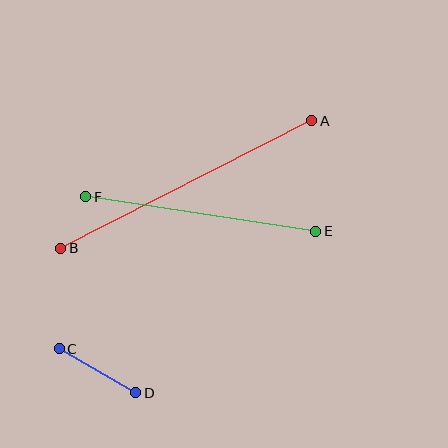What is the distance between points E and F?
The distance is approximately 232 pixels.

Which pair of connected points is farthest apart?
Points A and B are farthest apart.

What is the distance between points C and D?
The distance is approximately 88 pixels.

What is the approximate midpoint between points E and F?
The midpoint is at approximately (201, 214) pixels.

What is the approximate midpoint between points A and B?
The midpoint is at approximately (186, 184) pixels.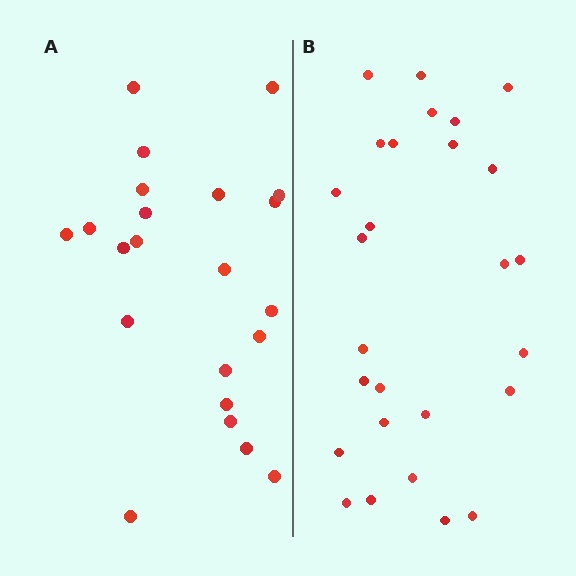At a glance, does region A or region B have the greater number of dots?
Region B (the right region) has more dots.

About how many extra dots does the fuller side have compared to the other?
Region B has about 5 more dots than region A.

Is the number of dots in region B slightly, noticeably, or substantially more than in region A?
Region B has only slightly more — the two regions are fairly close. The ratio is roughly 1.2 to 1.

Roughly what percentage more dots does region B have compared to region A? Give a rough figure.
About 25% more.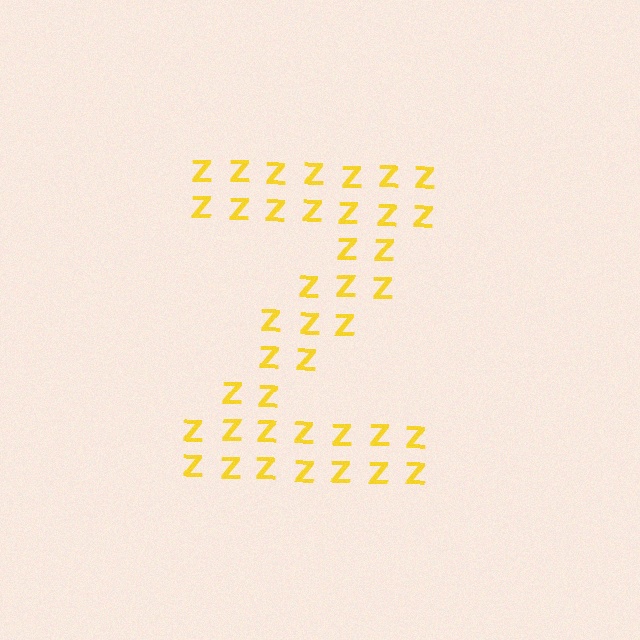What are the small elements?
The small elements are letter Z's.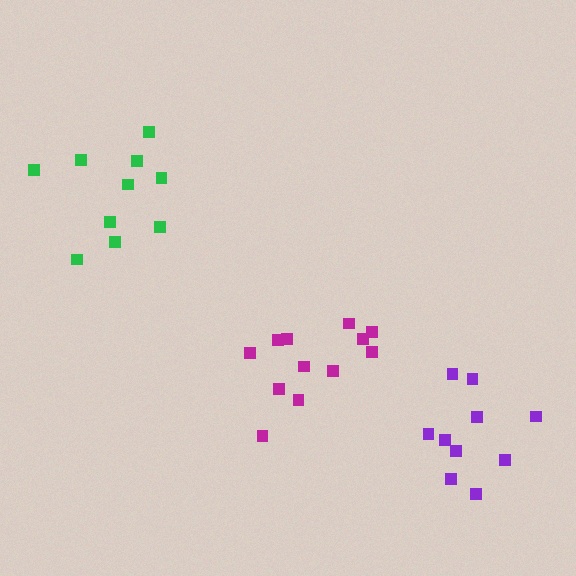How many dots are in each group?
Group 1: 10 dots, Group 2: 12 dots, Group 3: 10 dots (32 total).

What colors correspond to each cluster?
The clusters are colored: purple, magenta, green.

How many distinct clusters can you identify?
There are 3 distinct clusters.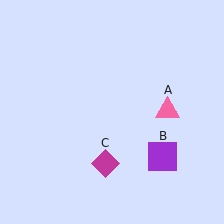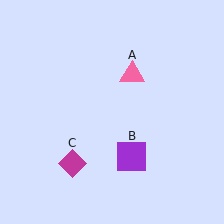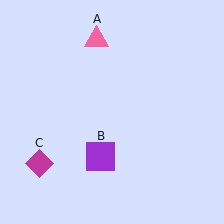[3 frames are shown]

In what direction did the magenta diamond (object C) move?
The magenta diamond (object C) moved left.